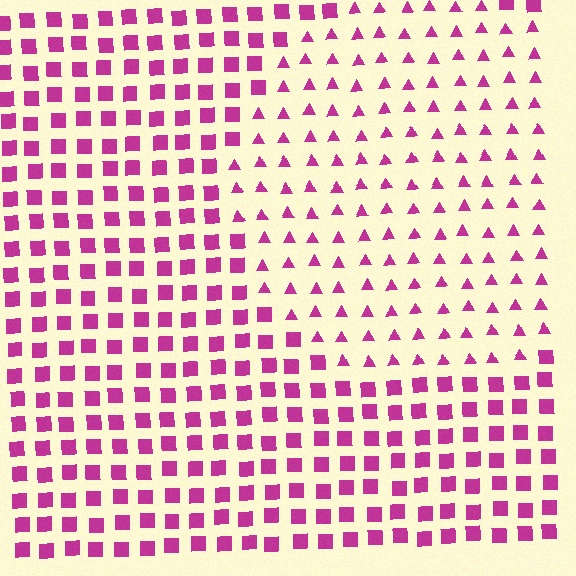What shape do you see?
I see a circle.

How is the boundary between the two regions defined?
The boundary is defined by a change in element shape: triangles inside vs. squares outside. All elements share the same color and spacing.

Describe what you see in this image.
The image is filled with small magenta elements arranged in a uniform grid. A circle-shaped region contains triangles, while the surrounding area contains squares. The boundary is defined purely by the change in element shape.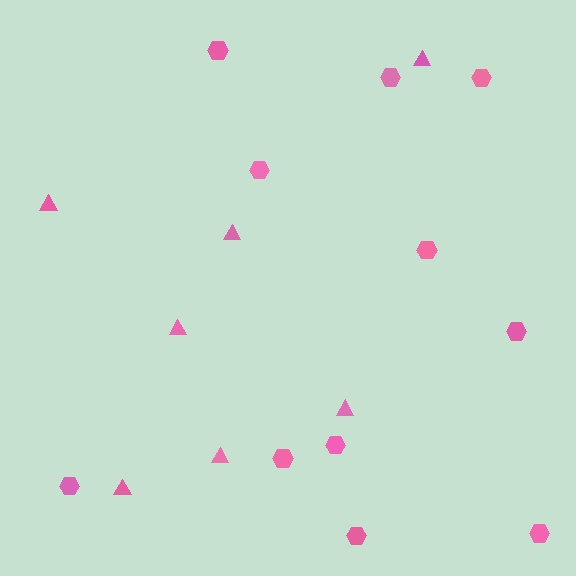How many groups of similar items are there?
There are 2 groups: one group of triangles (7) and one group of hexagons (11).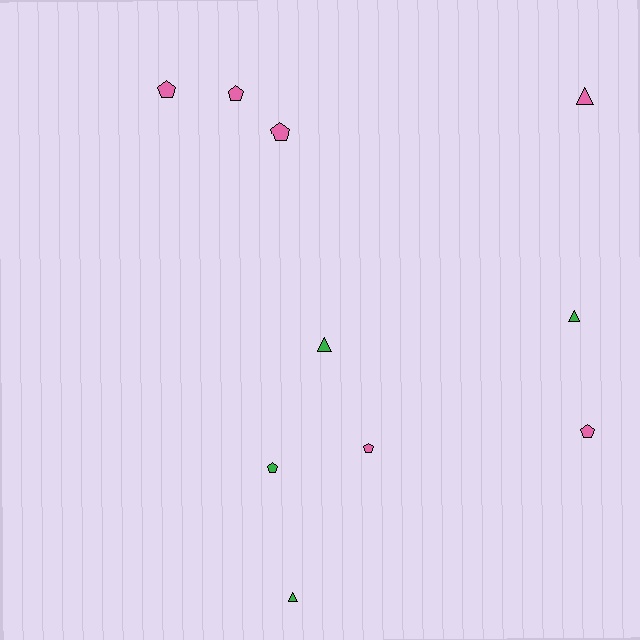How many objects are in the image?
There are 10 objects.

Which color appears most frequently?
Pink, with 6 objects.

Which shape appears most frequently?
Pentagon, with 6 objects.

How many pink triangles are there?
There is 1 pink triangle.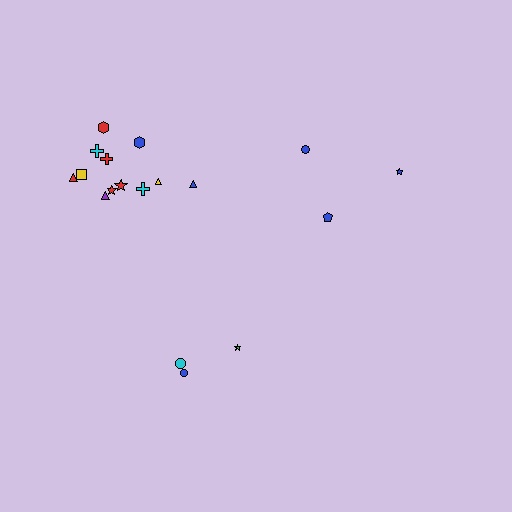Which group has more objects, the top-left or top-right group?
The top-left group.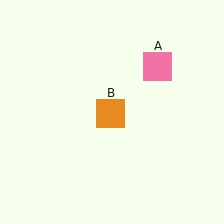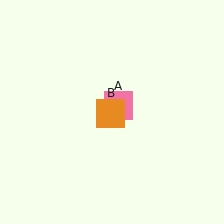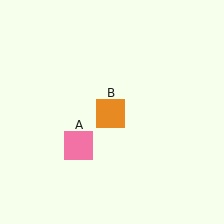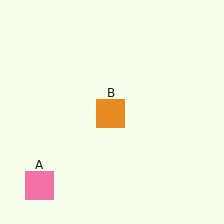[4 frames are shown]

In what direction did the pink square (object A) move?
The pink square (object A) moved down and to the left.